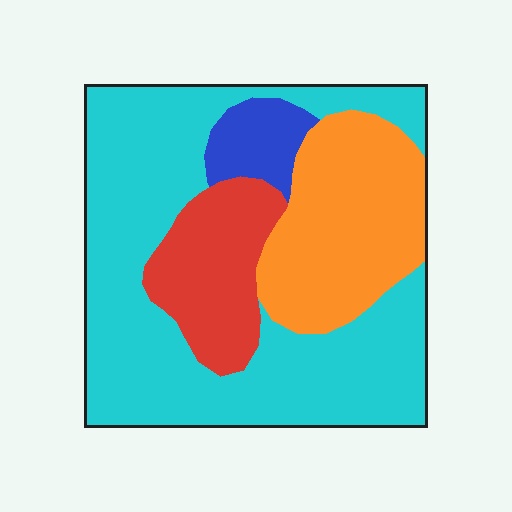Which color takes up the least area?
Blue, at roughly 5%.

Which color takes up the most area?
Cyan, at roughly 55%.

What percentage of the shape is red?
Red covers roughly 15% of the shape.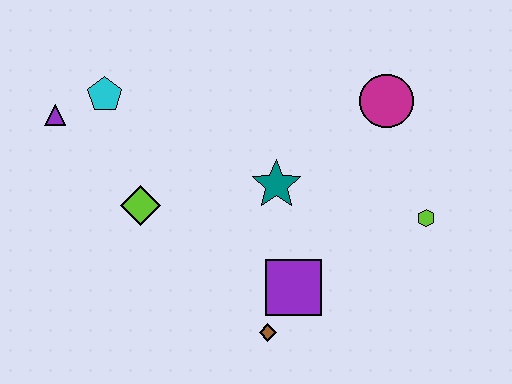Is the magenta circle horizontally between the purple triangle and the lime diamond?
No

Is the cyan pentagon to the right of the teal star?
No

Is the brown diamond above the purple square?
No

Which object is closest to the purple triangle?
The cyan pentagon is closest to the purple triangle.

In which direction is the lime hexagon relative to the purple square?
The lime hexagon is to the right of the purple square.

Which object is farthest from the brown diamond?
The purple triangle is farthest from the brown diamond.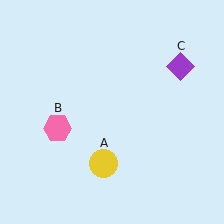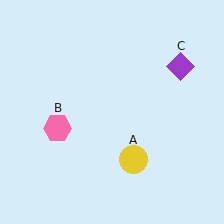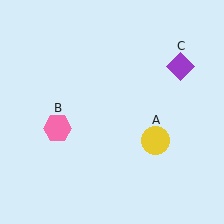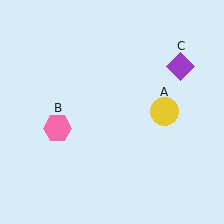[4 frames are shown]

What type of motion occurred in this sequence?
The yellow circle (object A) rotated counterclockwise around the center of the scene.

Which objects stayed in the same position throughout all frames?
Pink hexagon (object B) and purple diamond (object C) remained stationary.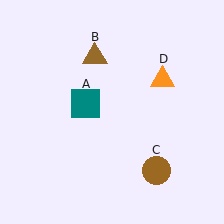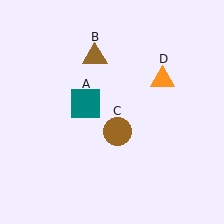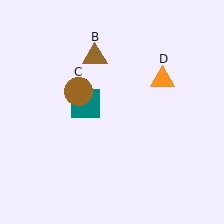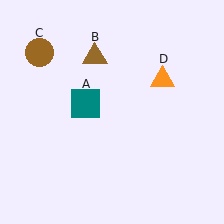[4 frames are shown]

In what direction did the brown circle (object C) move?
The brown circle (object C) moved up and to the left.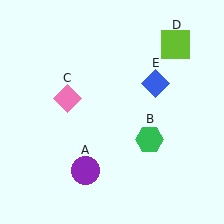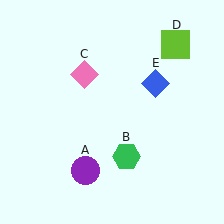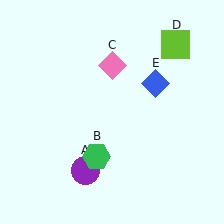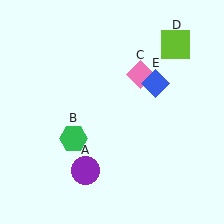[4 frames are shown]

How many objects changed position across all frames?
2 objects changed position: green hexagon (object B), pink diamond (object C).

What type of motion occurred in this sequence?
The green hexagon (object B), pink diamond (object C) rotated clockwise around the center of the scene.